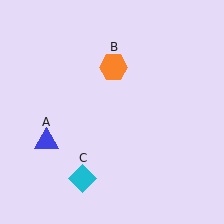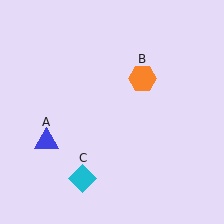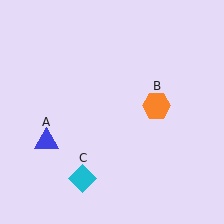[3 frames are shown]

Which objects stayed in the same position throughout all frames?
Blue triangle (object A) and cyan diamond (object C) remained stationary.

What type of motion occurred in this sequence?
The orange hexagon (object B) rotated clockwise around the center of the scene.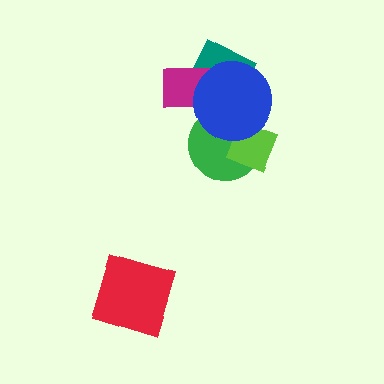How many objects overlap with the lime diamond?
2 objects overlap with the lime diamond.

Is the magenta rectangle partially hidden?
Yes, it is partially covered by another shape.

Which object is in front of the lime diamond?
The blue circle is in front of the lime diamond.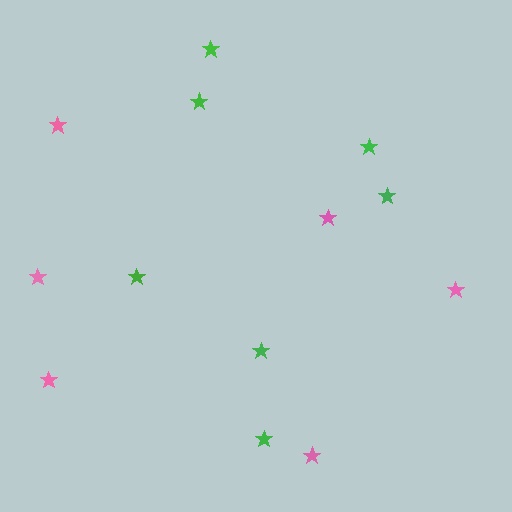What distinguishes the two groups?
There are 2 groups: one group of green stars (7) and one group of pink stars (6).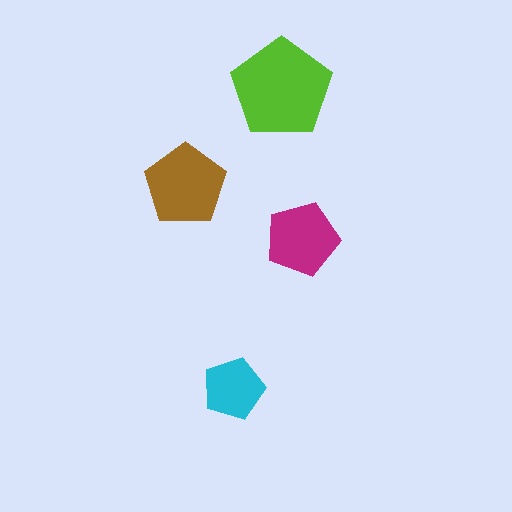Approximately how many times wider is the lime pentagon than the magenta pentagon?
About 1.5 times wider.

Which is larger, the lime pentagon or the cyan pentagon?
The lime one.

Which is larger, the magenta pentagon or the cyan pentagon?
The magenta one.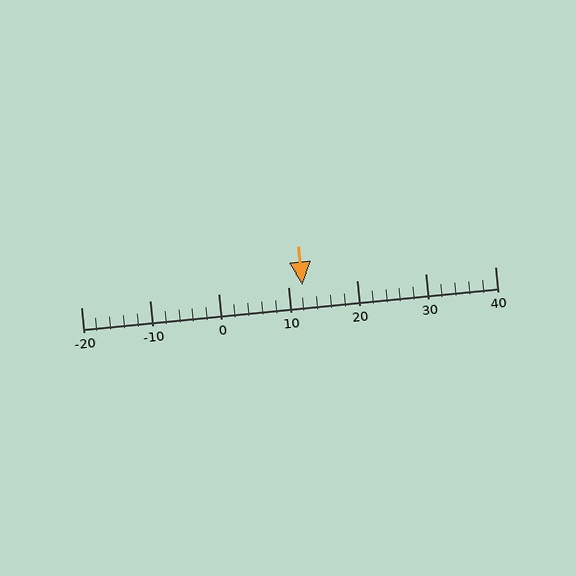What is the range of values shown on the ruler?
The ruler shows values from -20 to 40.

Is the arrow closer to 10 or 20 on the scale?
The arrow is closer to 10.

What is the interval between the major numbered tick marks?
The major tick marks are spaced 10 units apart.